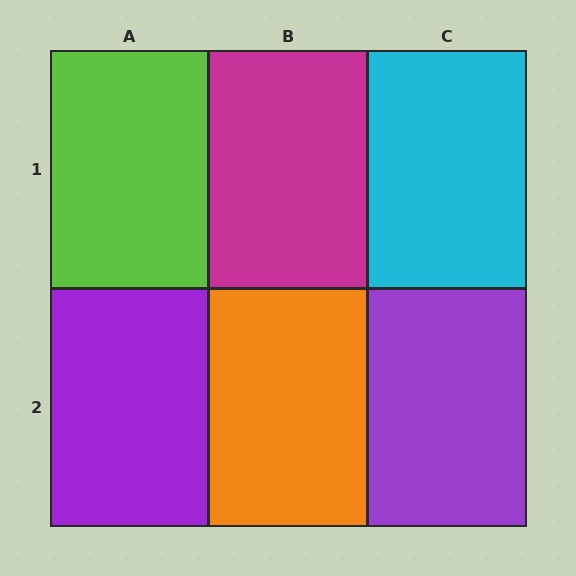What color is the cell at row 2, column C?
Purple.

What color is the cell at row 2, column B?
Orange.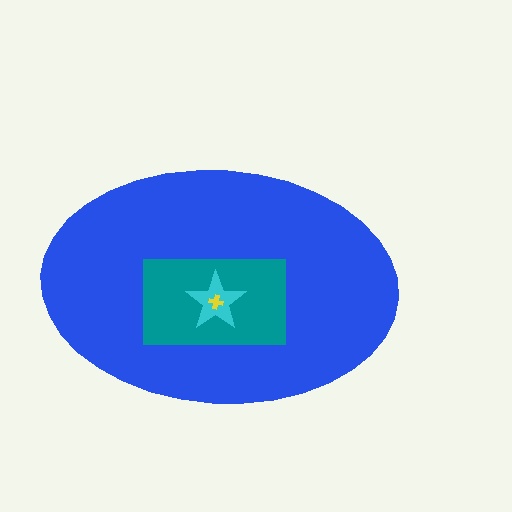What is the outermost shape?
The blue ellipse.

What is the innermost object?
The yellow cross.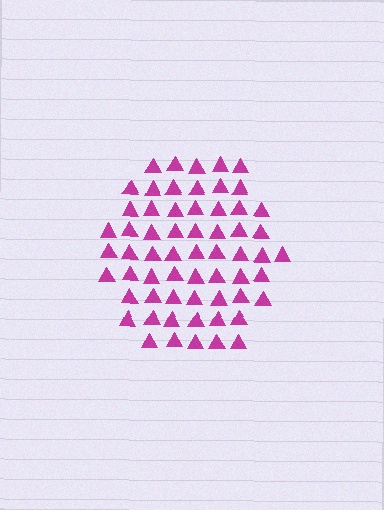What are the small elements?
The small elements are triangles.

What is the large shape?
The large shape is a hexagon.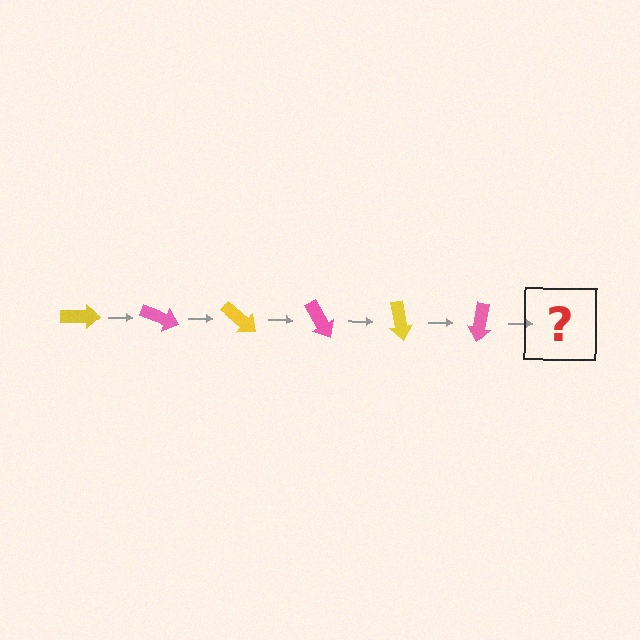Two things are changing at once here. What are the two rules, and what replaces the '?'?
The two rules are that it rotates 20 degrees each step and the color cycles through yellow and pink. The '?' should be a yellow arrow, rotated 120 degrees from the start.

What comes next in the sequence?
The next element should be a yellow arrow, rotated 120 degrees from the start.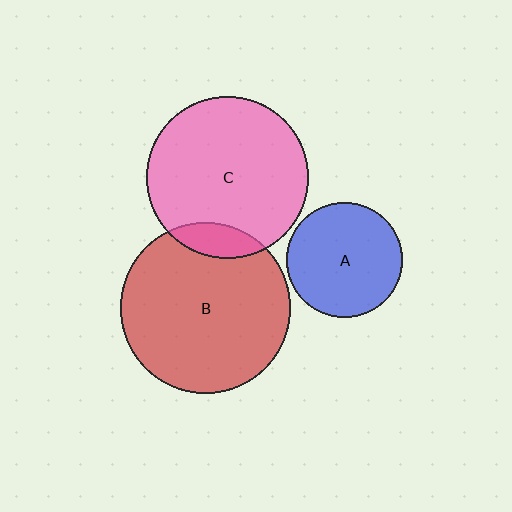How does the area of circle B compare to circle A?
Approximately 2.2 times.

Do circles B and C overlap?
Yes.